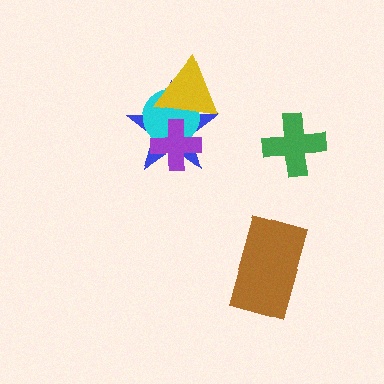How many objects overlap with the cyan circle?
3 objects overlap with the cyan circle.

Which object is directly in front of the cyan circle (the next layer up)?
The purple cross is directly in front of the cyan circle.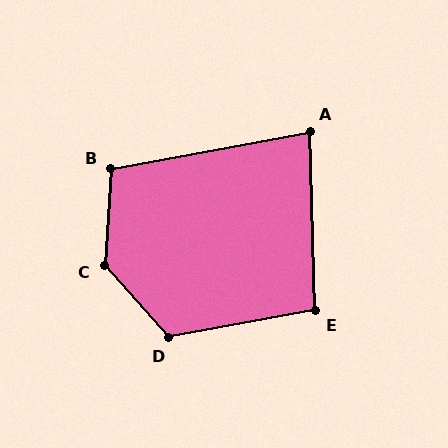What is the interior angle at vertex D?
Approximately 121 degrees (obtuse).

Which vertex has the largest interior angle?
C, at approximately 135 degrees.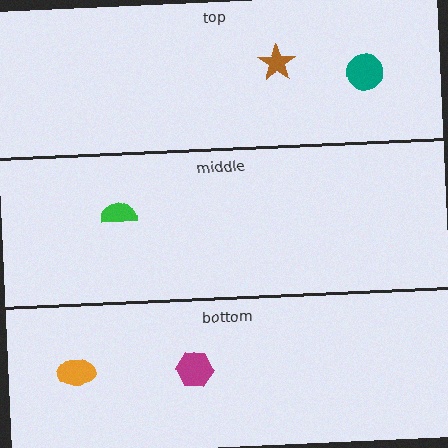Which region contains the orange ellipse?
The bottom region.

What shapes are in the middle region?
The green semicircle.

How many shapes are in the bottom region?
2.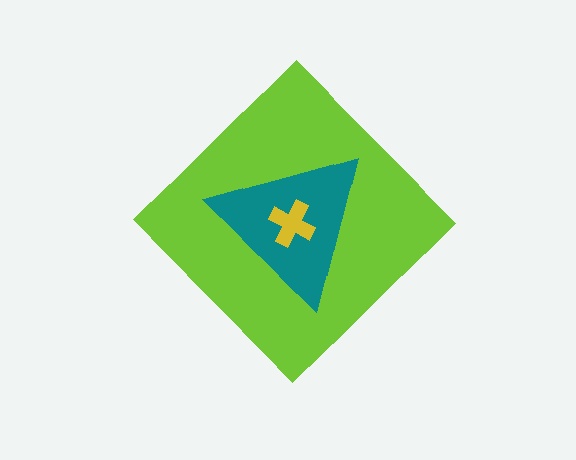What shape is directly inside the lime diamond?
The teal triangle.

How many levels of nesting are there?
3.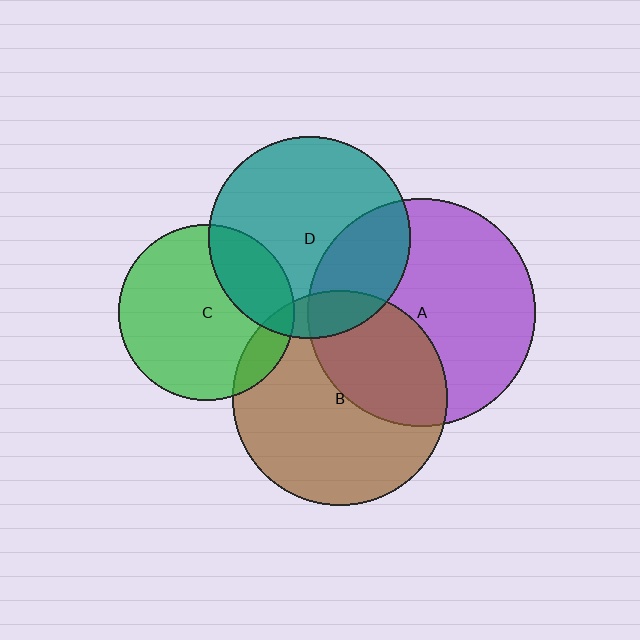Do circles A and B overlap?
Yes.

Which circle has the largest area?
Circle A (purple).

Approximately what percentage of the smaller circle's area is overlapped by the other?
Approximately 35%.